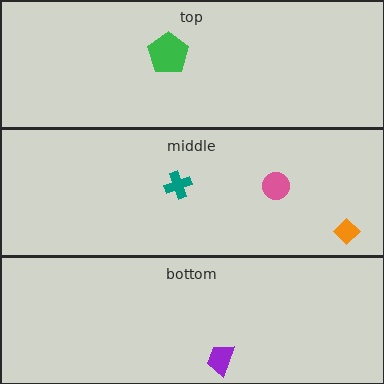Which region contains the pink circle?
The middle region.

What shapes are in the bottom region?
The purple trapezoid.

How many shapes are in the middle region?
3.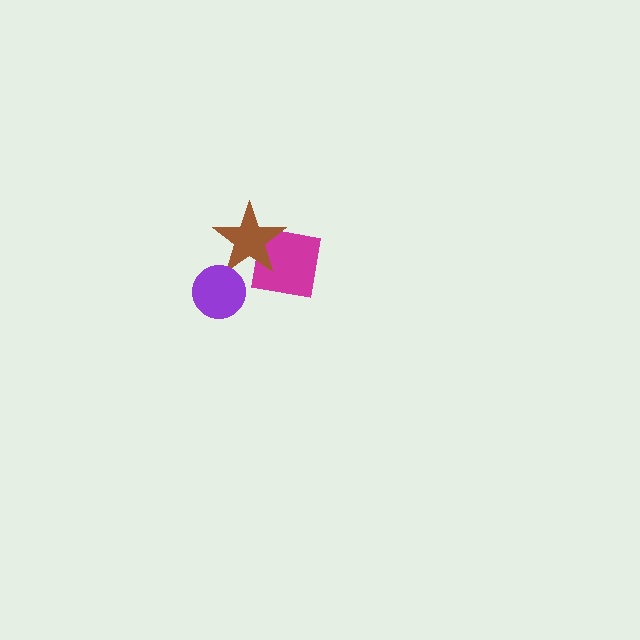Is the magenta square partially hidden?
Yes, it is partially covered by another shape.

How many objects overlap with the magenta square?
1 object overlaps with the magenta square.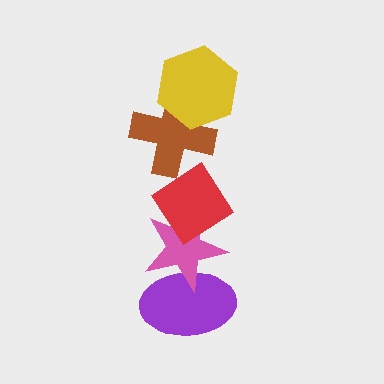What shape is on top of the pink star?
The red diamond is on top of the pink star.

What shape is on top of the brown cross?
The yellow hexagon is on top of the brown cross.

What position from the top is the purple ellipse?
The purple ellipse is 5th from the top.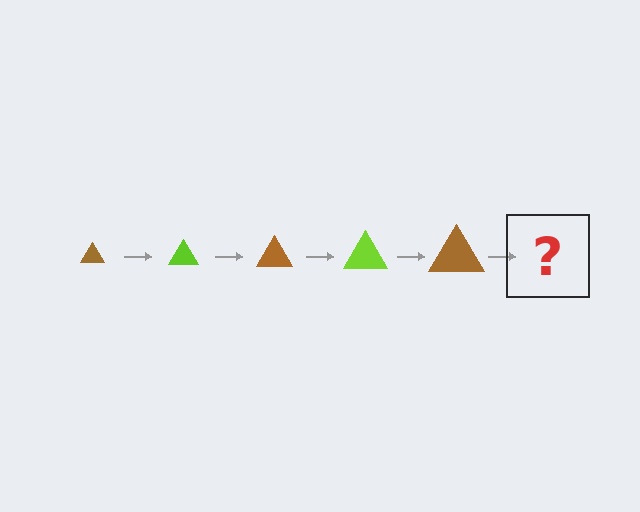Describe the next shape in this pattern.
It should be a lime triangle, larger than the previous one.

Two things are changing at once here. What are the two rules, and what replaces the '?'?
The two rules are that the triangle grows larger each step and the color cycles through brown and lime. The '?' should be a lime triangle, larger than the previous one.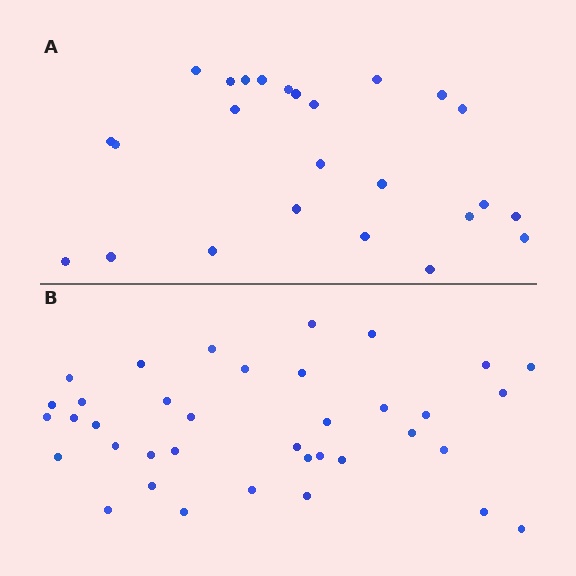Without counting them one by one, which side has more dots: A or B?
Region B (the bottom region) has more dots.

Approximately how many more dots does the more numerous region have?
Region B has roughly 12 or so more dots than region A.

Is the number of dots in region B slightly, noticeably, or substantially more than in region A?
Region B has substantially more. The ratio is roughly 1.5 to 1.